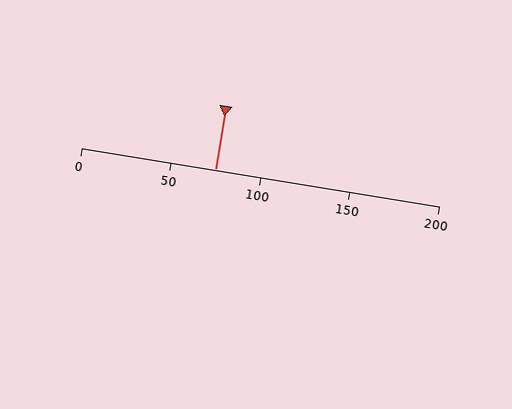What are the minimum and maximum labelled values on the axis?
The axis runs from 0 to 200.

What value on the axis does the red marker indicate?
The marker indicates approximately 75.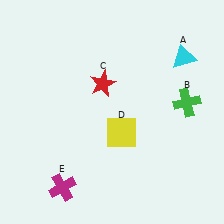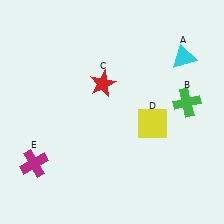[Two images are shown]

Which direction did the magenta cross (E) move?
The magenta cross (E) moved left.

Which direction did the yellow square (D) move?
The yellow square (D) moved right.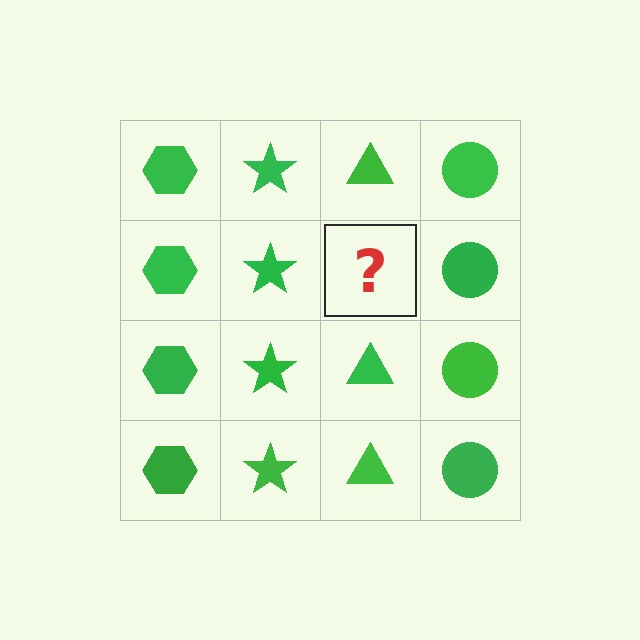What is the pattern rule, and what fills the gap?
The rule is that each column has a consistent shape. The gap should be filled with a green triangle.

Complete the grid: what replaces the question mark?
The question mark should be replaced with a green triangle.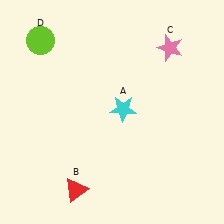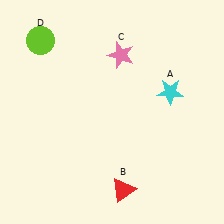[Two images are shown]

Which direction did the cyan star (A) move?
The cyan star (A) moved right.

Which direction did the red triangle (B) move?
The red triangle (B) moved right.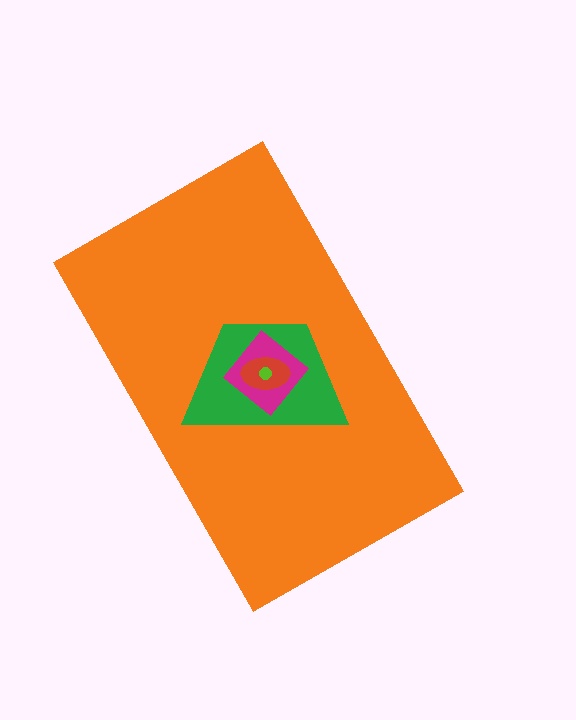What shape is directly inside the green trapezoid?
The magenta diamond.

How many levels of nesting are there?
5.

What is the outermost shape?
The orange rectangle.